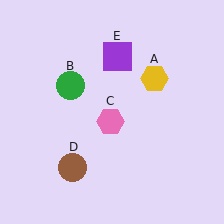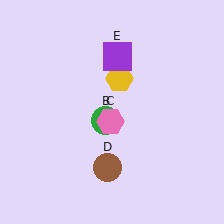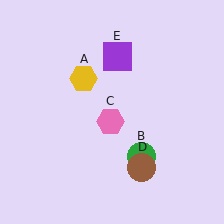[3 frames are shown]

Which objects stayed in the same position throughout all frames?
Pink hexagon (object C) and purple square (object E) remained stationary.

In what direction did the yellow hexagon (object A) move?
The yellow hexagon (object A) moved left.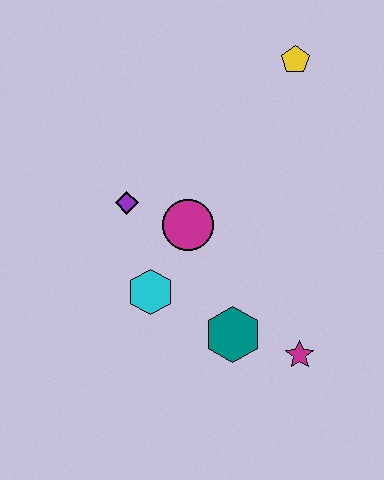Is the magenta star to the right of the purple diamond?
Yes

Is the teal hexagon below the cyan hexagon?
Yes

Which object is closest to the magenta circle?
The purple diamond is closest to the magenta circle.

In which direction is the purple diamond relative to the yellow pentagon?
The purple diamond is to the left of the yellow pentagon.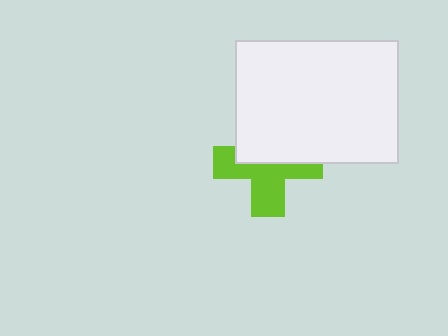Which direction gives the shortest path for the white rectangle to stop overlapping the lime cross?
Moving up gives the shortest separation.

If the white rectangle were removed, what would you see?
You would see the complete lime cross.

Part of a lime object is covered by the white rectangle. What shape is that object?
It is a cross.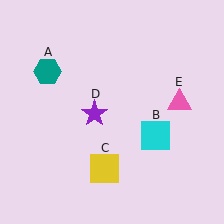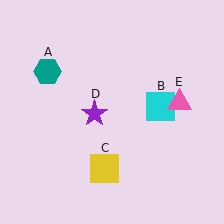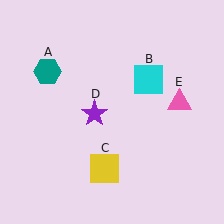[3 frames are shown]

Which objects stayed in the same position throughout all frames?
Teal hexagon (object A) and yellow square (object C) and purple star (object D) and pink triangle (object E) remained stationary.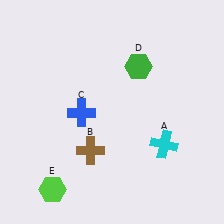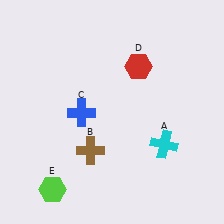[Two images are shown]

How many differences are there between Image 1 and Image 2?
There is 1 difference between the two images.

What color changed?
The hexagon (D) changed from green in Image 1 to red in Image 2.